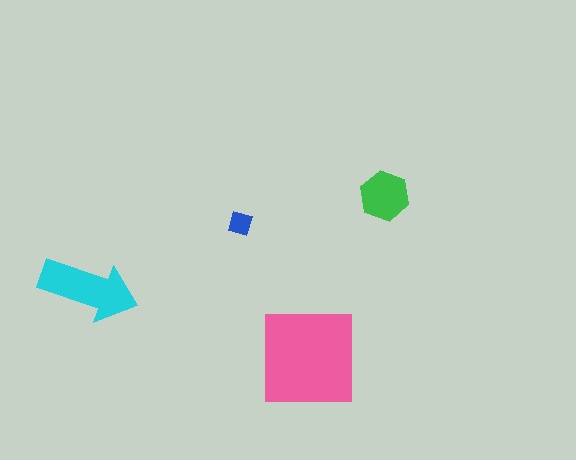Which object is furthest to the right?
The green hexagon is rightmost.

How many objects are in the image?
There are 4 objects in the image.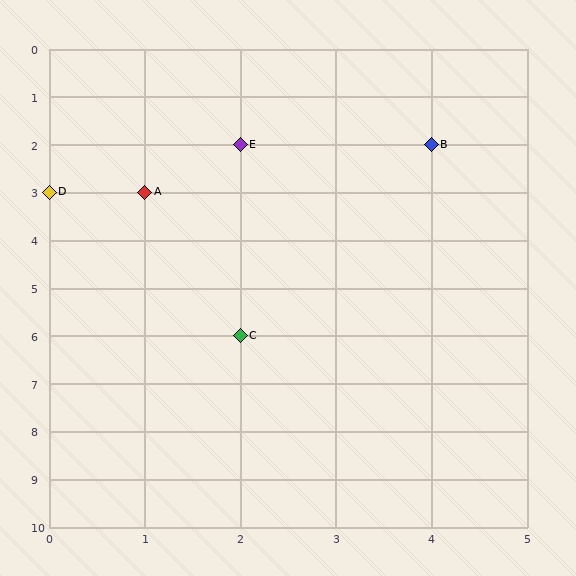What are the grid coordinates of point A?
Point A is at grid coordinates (1, 3).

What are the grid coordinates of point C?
Point C is at grid coordinates (2, 6).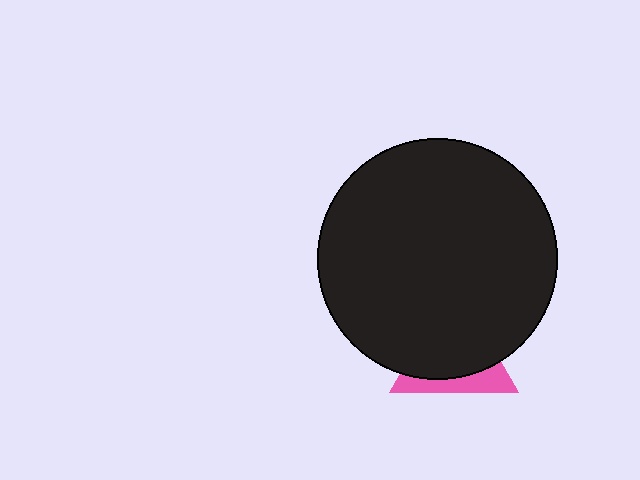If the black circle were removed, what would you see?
You would see the complete pink triangle.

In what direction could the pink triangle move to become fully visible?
The pink triangle could move down. That would shift it out from behind the black circle entirely.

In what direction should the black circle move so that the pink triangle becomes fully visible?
The black circle should move up. That is the shortest direction to clear the overlap and leave the pink triangle fully visible.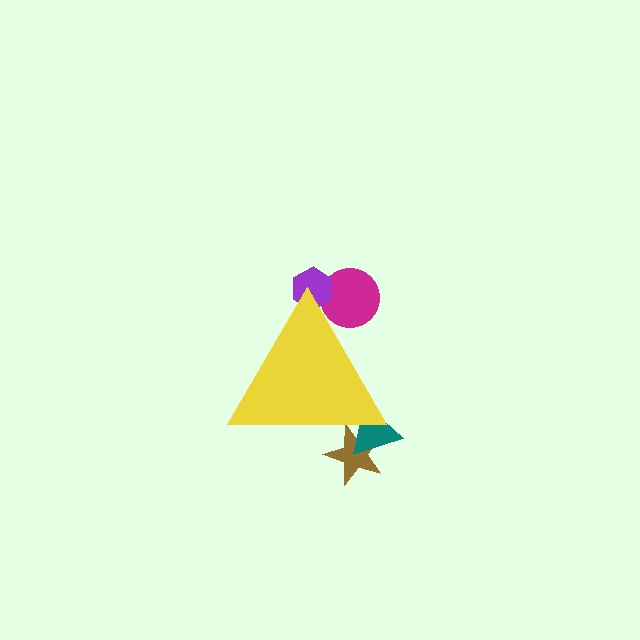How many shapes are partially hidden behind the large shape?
4 shapes are partially hidden.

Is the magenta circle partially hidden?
Yes, the magenta circle is partially hidden behind the yellow triangle.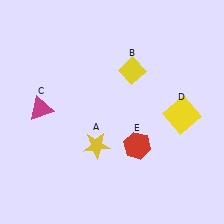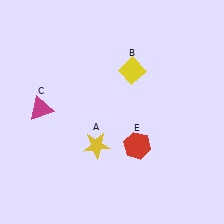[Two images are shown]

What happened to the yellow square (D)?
The yellow square (D) was removed in Image 2. It was in the bottom-right area of Image 1.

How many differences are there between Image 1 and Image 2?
There is 1 difference between the two images.